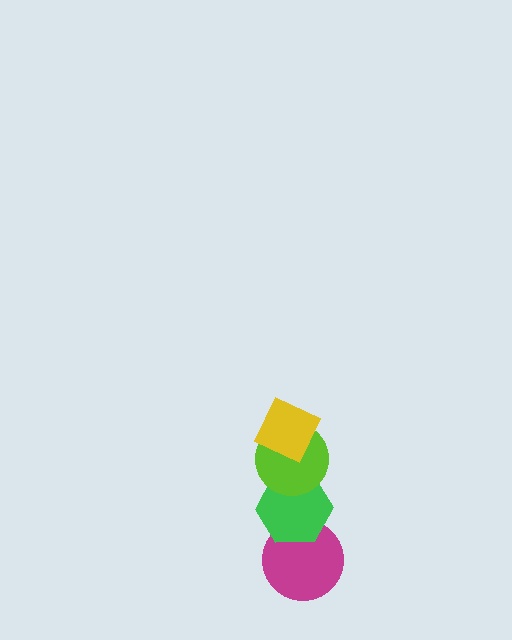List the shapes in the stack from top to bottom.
From top to bottom: the yellow diamond, the lime circle, the green hexagon, the magenta circle.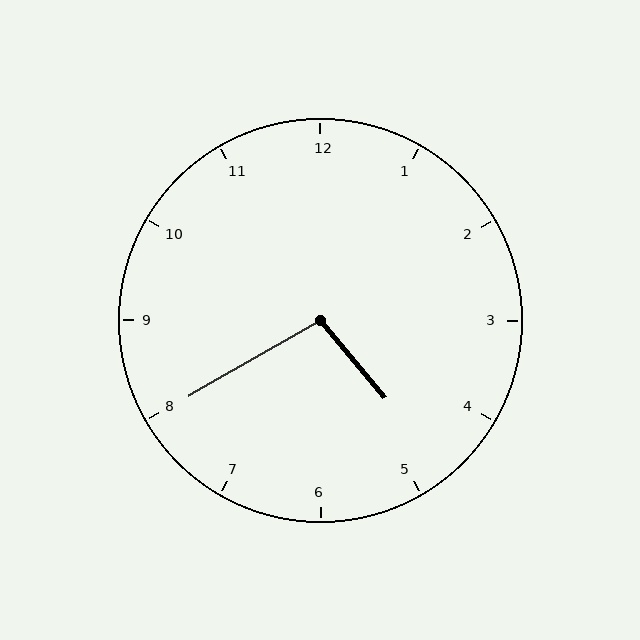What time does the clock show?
4:40.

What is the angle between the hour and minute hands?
Approximately 100 degrees.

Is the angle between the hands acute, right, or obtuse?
It is obtuse.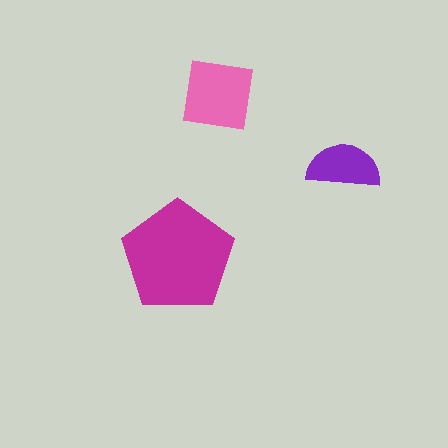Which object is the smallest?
The purple semicircle.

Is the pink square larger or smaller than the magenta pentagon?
Smaller.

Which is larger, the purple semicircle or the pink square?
The pink square.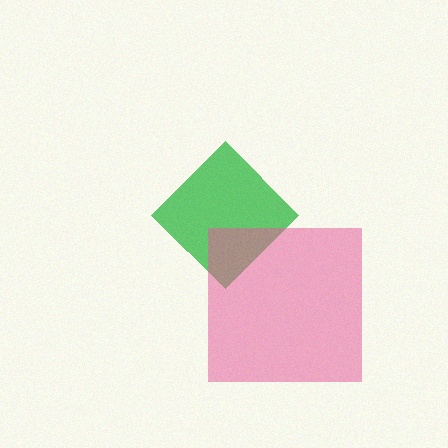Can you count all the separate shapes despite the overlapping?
Yes, there are 2 separate shapes.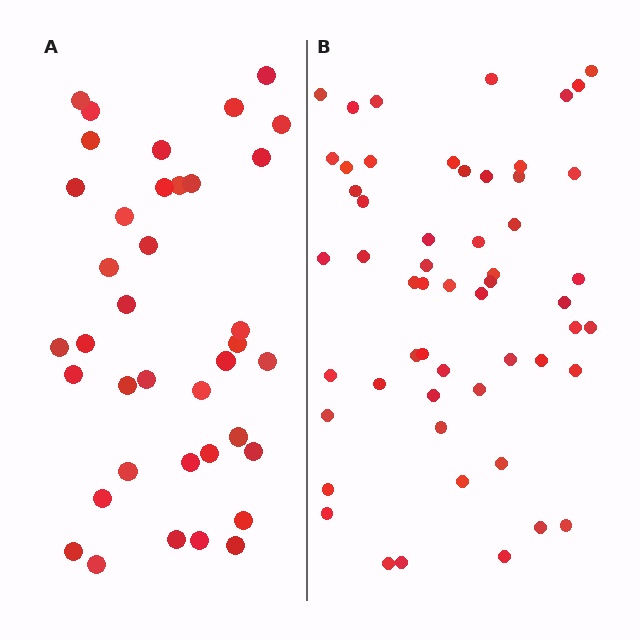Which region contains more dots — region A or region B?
Region B (the right region) has more dots.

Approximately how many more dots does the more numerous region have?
Region B has approximately 15 more dots than region A.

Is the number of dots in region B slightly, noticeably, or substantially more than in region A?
Region B has noticeably more, but not dramatically so. The ratio is roughly 1.4 to 1.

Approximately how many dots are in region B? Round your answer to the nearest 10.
About 60 dots. (The exact count is 55, which rounds to 60.)